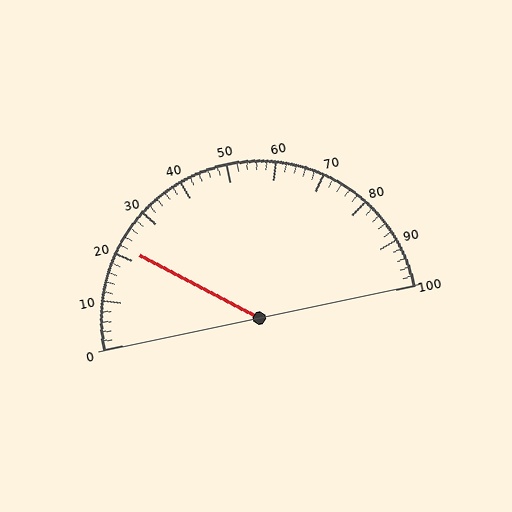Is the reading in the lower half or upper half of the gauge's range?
The reading is in the lower half of the range (0 to 100).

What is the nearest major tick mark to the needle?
The nearest major tick mark is 20.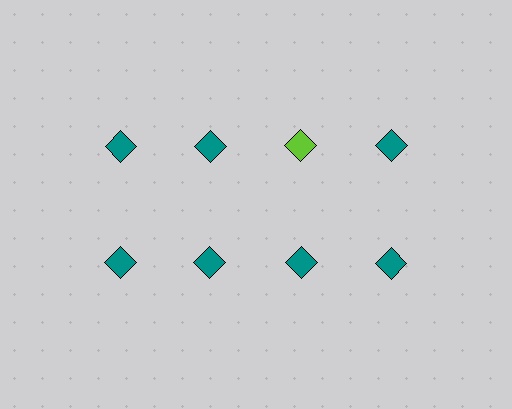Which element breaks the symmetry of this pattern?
The lime diamond in the top row, center column breaks the symmetry. All other shapes are teal diamonds.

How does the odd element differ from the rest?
It has a different color: lime instead of teal.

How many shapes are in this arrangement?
There are 8 shapes arranged in a grid pattern.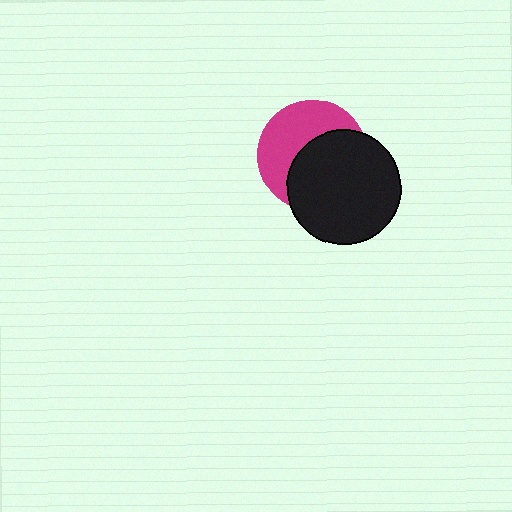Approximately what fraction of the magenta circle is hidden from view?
Roughly 52% of the magenta circle is hidden behind the black circle.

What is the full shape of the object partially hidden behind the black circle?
The partially hidden object is a magenta circle.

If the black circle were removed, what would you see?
You would see the complete magenta circle.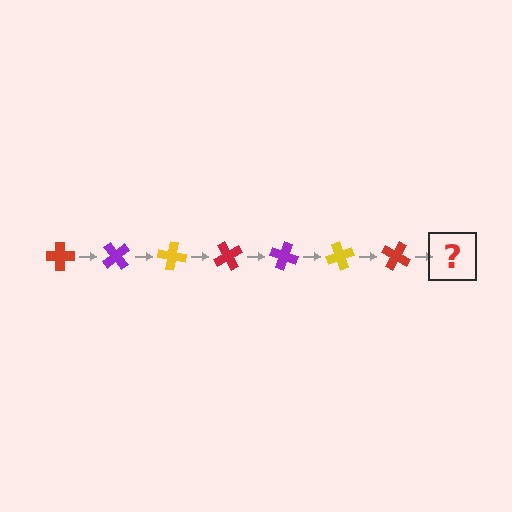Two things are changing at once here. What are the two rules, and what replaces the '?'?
The two rules are that it rotates 50 degrees each step and the color cycles through red, purple, and yellow. The '?' should be a purple cross, rotated 350 degrees from the start.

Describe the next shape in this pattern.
It should be a purple cross, rotated 350 degrees from the start.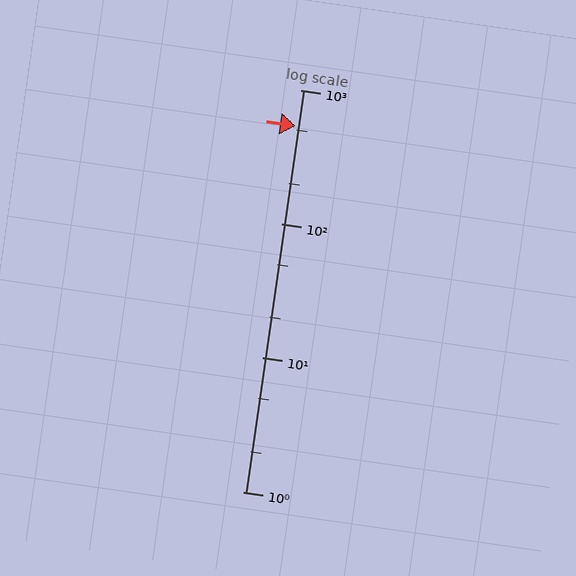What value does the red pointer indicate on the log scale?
The pointer indicates approximately 540.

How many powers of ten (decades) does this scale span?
The scale spans 3 decades, from 1 to 1000.